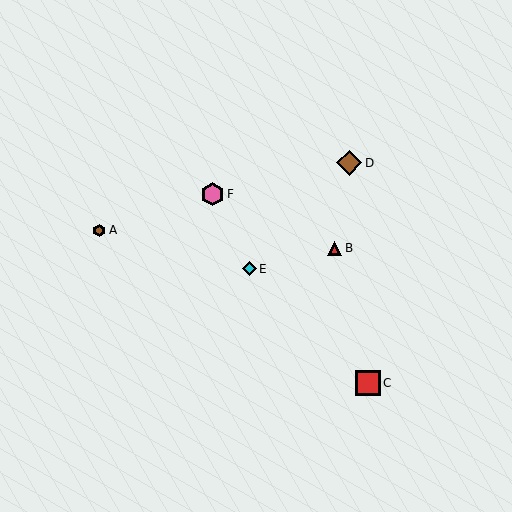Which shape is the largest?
The brown diamond (labeled D) is the largest.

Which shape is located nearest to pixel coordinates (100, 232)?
The brown hexagon (labeled A) at (99, 230) is nearest to that location.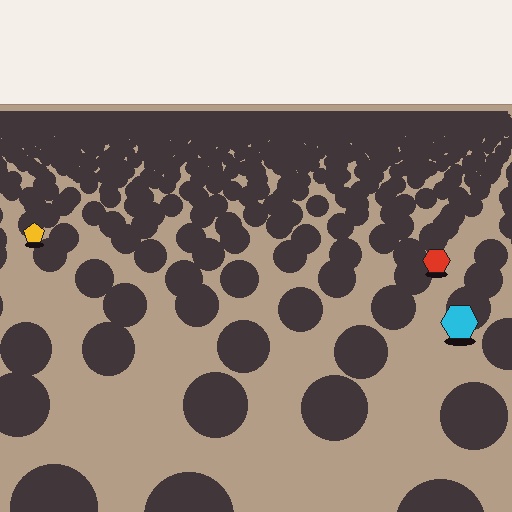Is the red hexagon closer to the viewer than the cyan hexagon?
No. The cyan hexagon is closer — you can tell from the texture gradient: the ground texture is coarser near it.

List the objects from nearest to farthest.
From nearest to farthest: the cyan hexagon, the red hexagon, the yellow pentagon.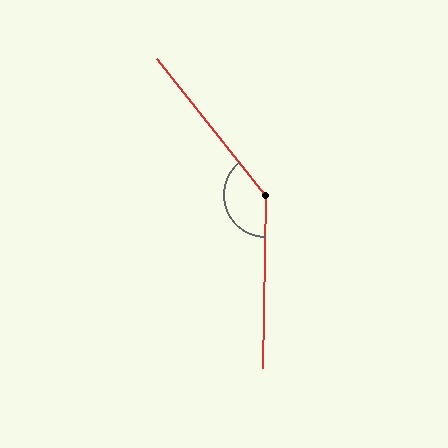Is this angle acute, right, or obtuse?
It is obtuse.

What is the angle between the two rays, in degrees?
Approximately 141 degrees.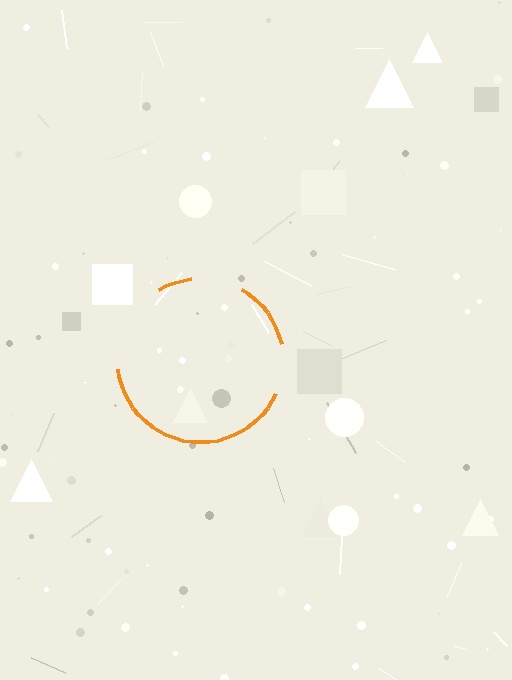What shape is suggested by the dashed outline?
The dashed outline suggests a circle.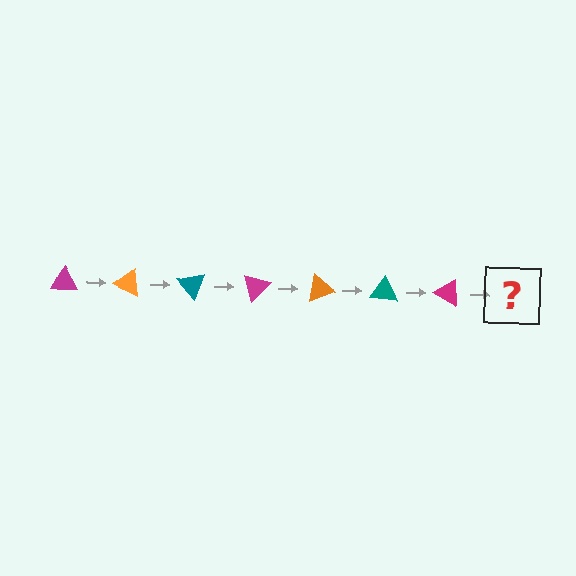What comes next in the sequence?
The next element should be an orange triangle, rotated 175 degrees from the start.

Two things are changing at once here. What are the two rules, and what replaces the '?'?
The two rules are that it rotates 25 degrees each step and the color cycles through magenta, orange, and teal. The '?' should be an orange triangle, rotated 175 degrees from the start.